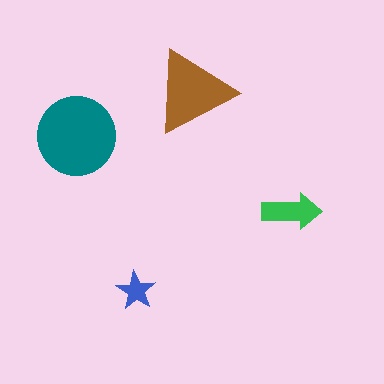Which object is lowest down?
The blue star is bottommost.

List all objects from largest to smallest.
The teal circle, the brown triangle, the green arrow, the blue star.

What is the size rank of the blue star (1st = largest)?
4th.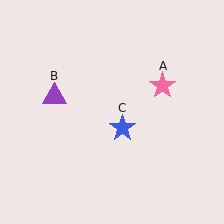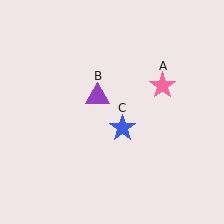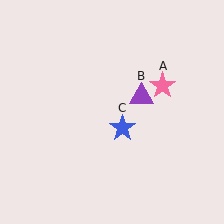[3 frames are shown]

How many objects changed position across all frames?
1 object changed position: purple triangle (object B).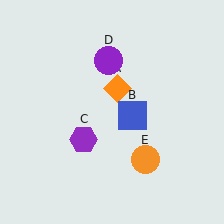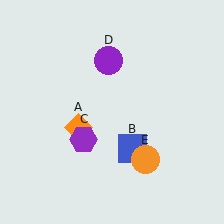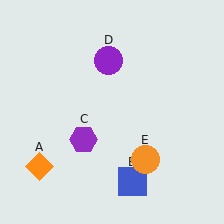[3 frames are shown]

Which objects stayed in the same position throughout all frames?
Purple hexagon (object C) and purple circle (object D) and orange circle (object E) remained stationary.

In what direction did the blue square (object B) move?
The blue square (object B) moved down.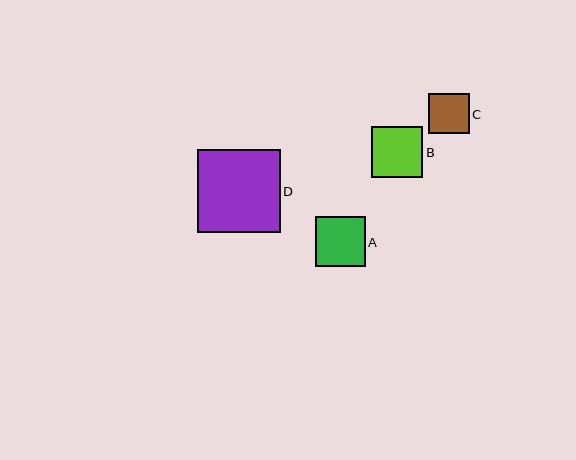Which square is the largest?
Square D is the largest with a size of approximately 83 pixels.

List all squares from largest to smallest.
From largest to smallest: D, B, A, C.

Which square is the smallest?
Square C is the smallest with a size of approximately 41 pixels.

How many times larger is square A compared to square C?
Square A is approximately 1.2 times the size of square C.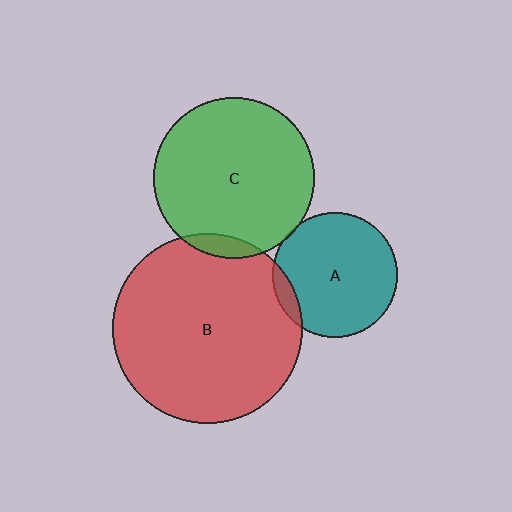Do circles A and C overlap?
Yes.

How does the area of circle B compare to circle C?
Approximately 1.4 times.